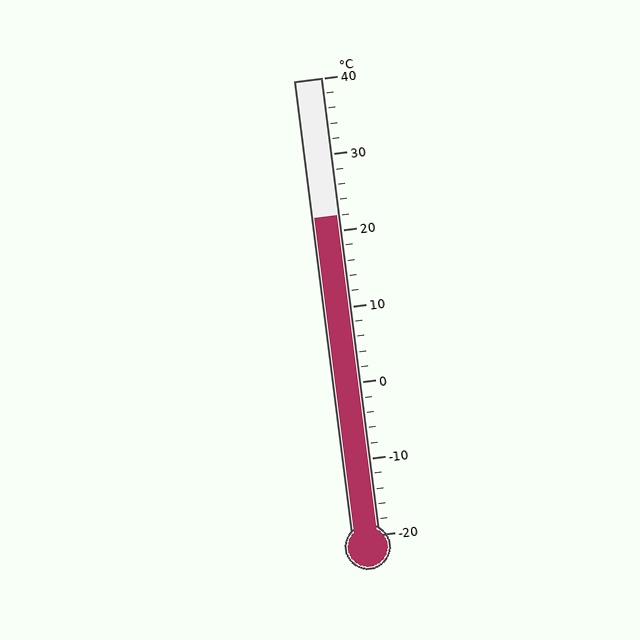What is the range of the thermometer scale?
The thermometer scale ranges from -20°C to 40°C.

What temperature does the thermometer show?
The thermometer shows approximately 22°C.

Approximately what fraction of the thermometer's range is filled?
The thermometer is filled to approximately 70% of its range.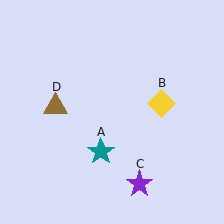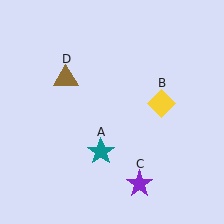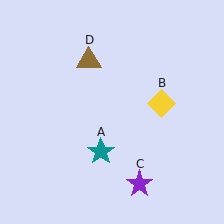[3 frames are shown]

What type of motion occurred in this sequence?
The brown triangle (object D) rotated clockwise around the center of the scene.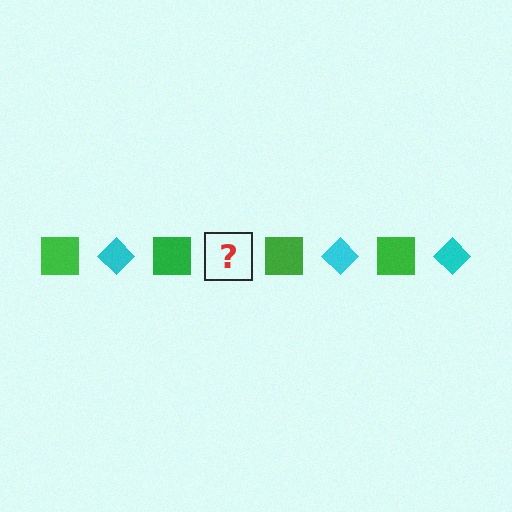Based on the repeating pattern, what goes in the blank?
The blank should be a cyan diamond.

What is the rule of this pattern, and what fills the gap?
The rule is that the pattern alternates between green square and cyan diamond. The gap should be filled with a cyan diamond.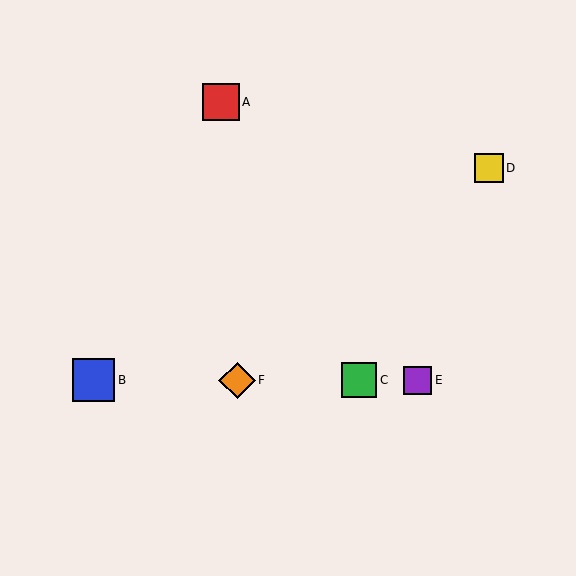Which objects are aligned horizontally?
Objects B, C, E, F are aligned horizontally.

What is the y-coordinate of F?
Object F is at y≈380.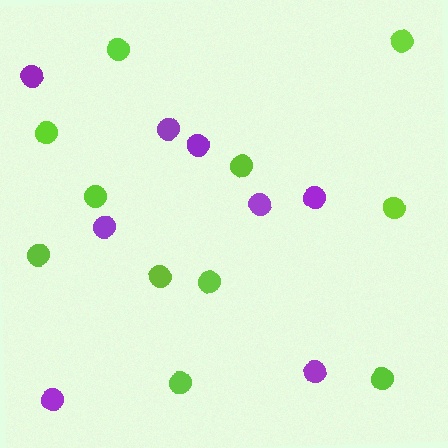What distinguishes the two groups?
There are 2 groups: one group of lime circles (11) and one group of purple circles (8).